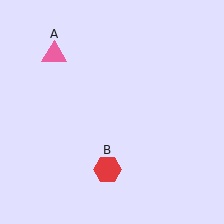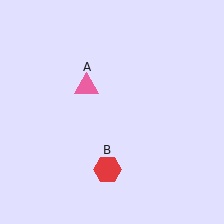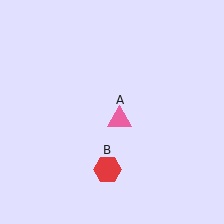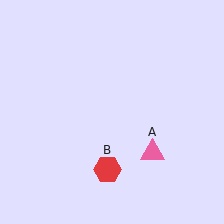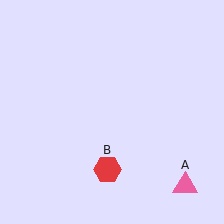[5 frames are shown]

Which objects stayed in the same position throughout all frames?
Red hexagon (object B) remained stationary.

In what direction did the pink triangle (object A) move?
The pink triangle (object A) moved down and to the right.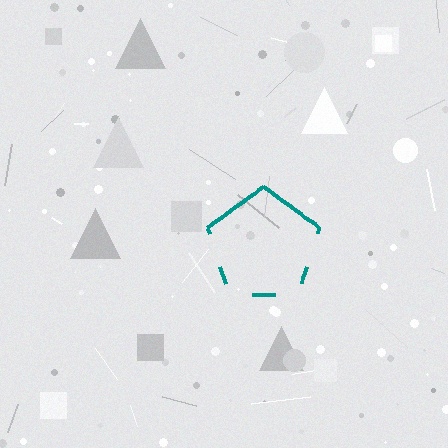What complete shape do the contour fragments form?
The contour fragments form a pentagon.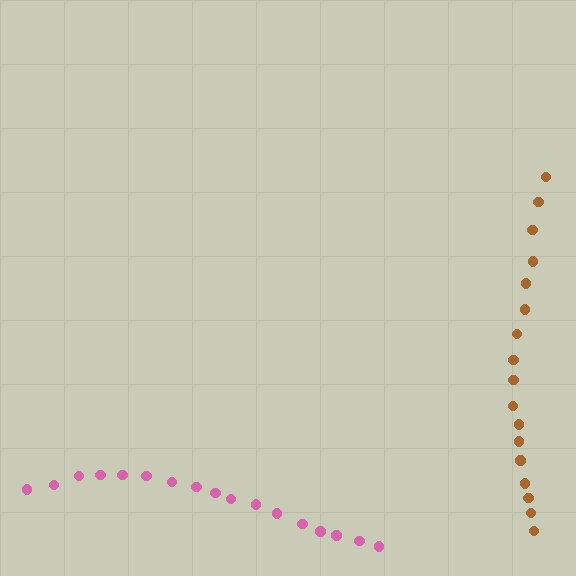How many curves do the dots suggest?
There are 2 distinct paths.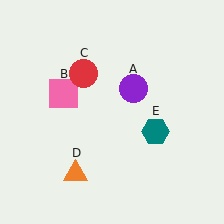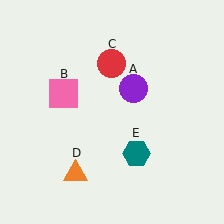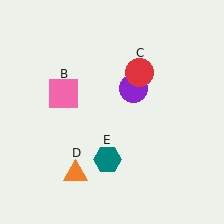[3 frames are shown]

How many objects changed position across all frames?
2 objects changed position: red circle (object C), teal hexagon (object E).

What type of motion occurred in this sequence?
The red circle (object C), teal hexagon (object E) rotated clockwise around the center of the scene.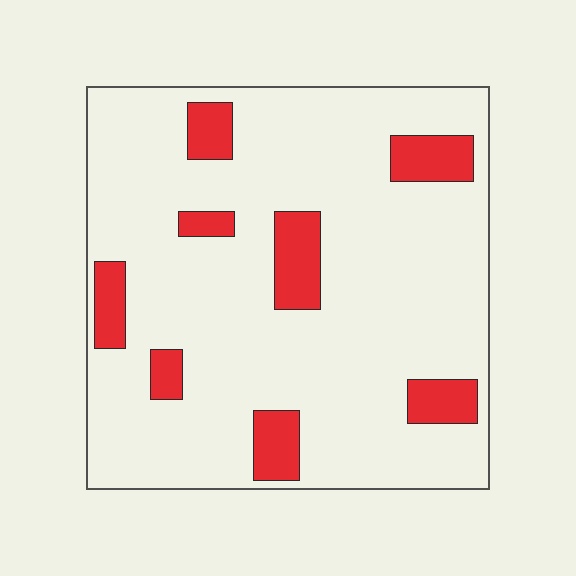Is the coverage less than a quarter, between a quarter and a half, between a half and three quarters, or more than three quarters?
Less than a quarter.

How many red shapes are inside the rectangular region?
8.